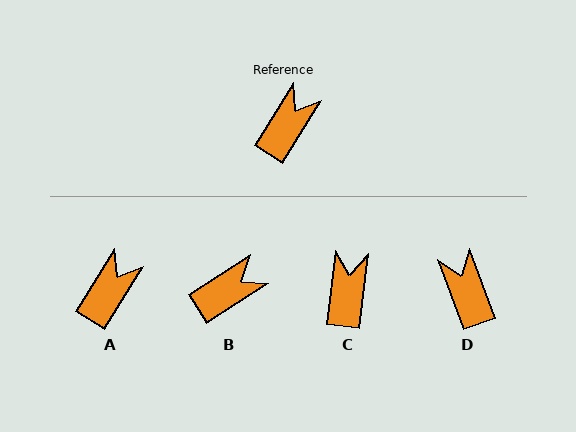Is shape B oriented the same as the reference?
No, it is off by about 26 degrees.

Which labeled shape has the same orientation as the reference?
A.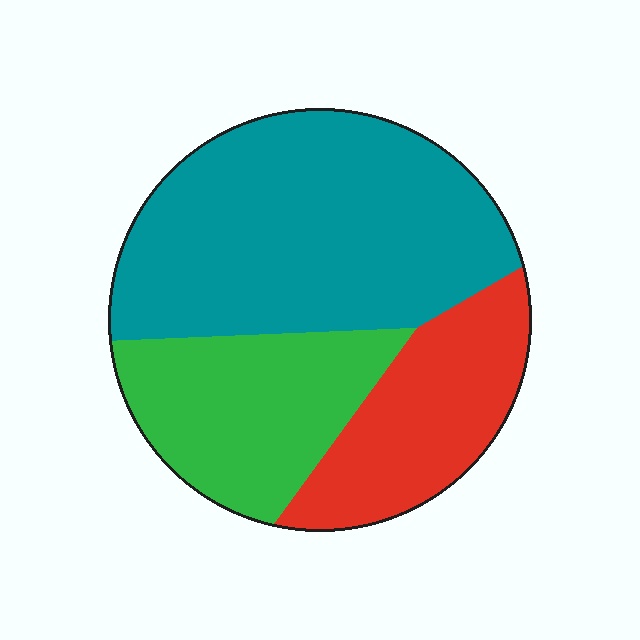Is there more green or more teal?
Teal.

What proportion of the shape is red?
Red takes up less than a quarter of the shape.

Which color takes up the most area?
Teal, at roughly 50%.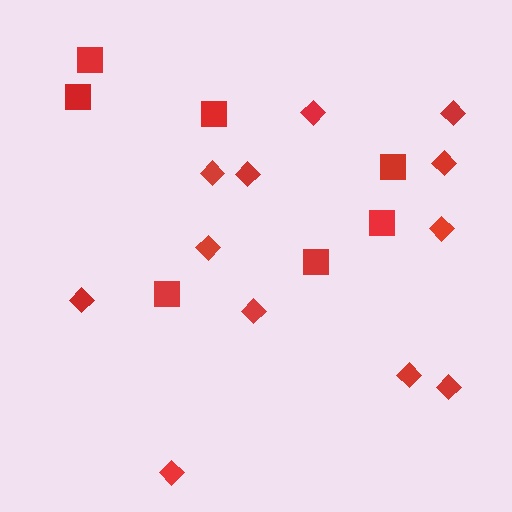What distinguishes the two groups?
There are 2 groups: one group of diamonds (12) and one group of squares (7).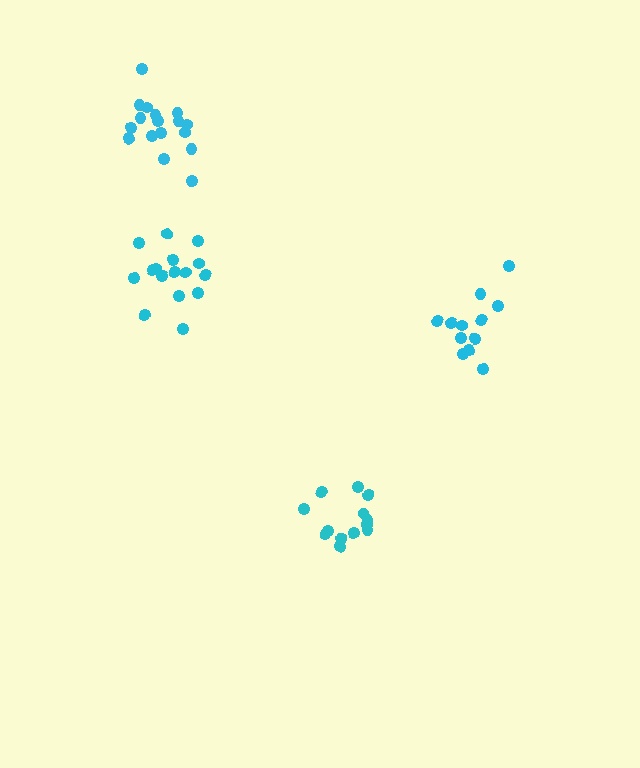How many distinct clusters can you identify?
There are 4 distinct clusters.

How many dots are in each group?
Group 1: 12 dots, Group 2: 16 dots, Group 3: 13 dots, Group 4: 17 dots (58 total).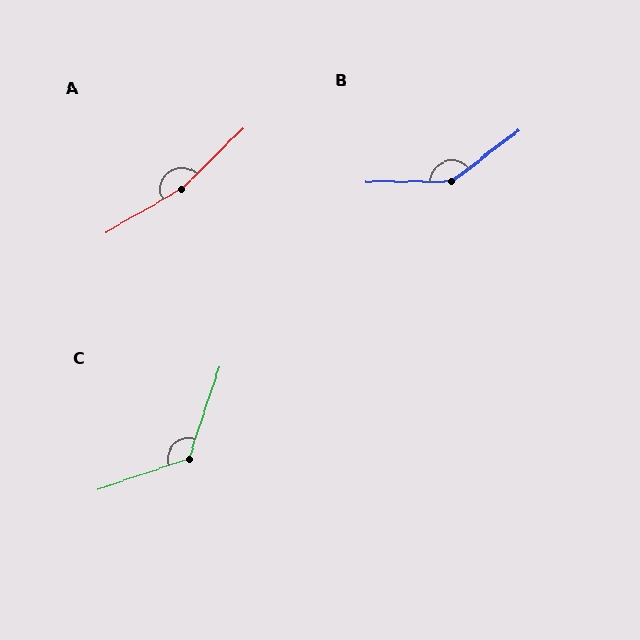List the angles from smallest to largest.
C (127°), B (142°), A (165°).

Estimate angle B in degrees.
Approximately 142 degrees.